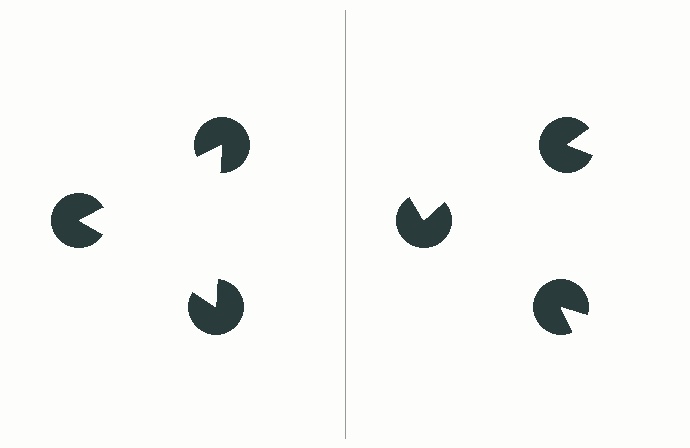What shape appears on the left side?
An illusory triangle.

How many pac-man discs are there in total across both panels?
6 — 3 on each side.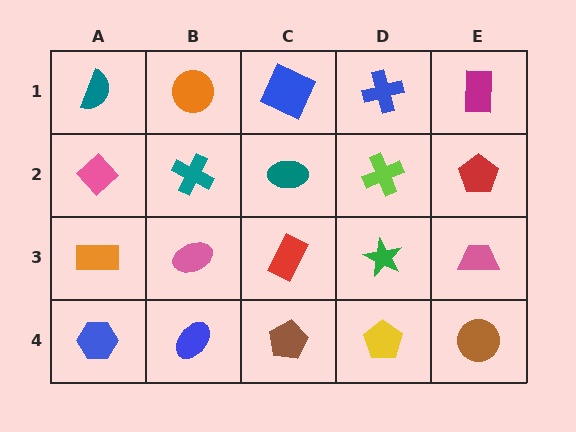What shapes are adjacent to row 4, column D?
A green star (row 3, column D), a brown pentagon (row 4, column C), a brown circle (row 4, column E).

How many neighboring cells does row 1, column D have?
3.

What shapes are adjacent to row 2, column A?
A teal semicircle (row 1, column A), an orange rectangle (row 3, column A), a teal cross (row 2, column B).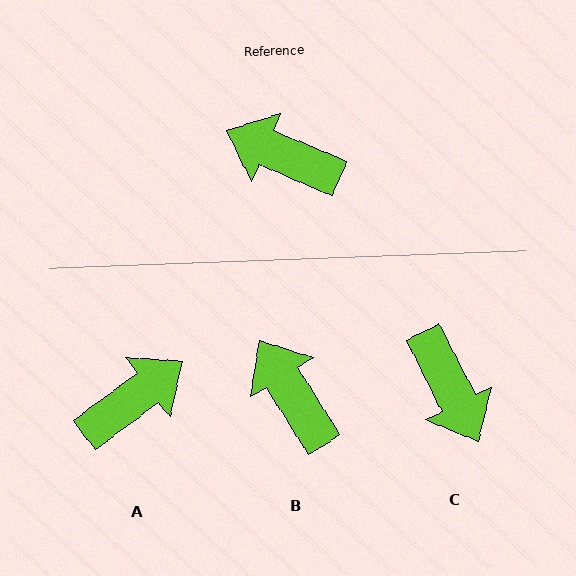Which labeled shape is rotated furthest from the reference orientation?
C, about 139 degrees away.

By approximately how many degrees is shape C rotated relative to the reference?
Approximately 139 degrees counter-clockwise.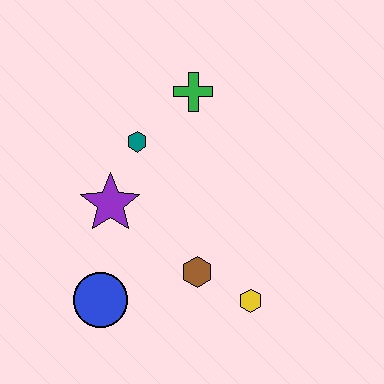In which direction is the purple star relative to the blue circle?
The purple star is above the blue circle.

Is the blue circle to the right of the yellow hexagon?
No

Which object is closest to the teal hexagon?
The purple star is closest to the teal hexagon.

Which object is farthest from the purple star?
The yellow hexagon is farthest from the purple star.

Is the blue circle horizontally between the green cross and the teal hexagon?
No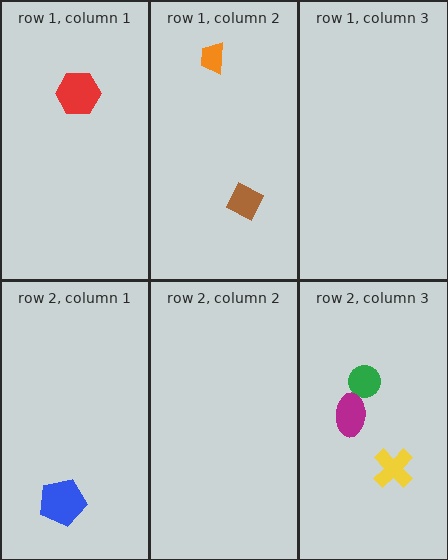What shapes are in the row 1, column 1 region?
The red hexagon.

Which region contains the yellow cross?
The row 2, column 3 region.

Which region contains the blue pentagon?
The row 2, column 1 region.